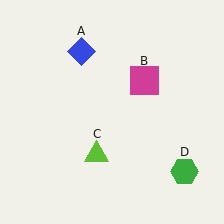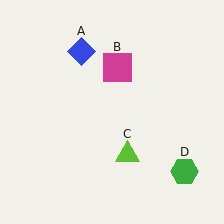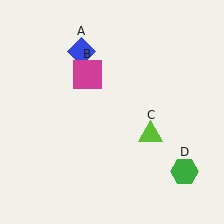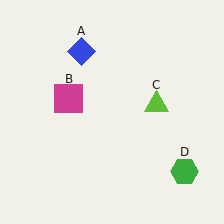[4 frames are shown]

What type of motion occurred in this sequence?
The magenta square (object B), lime triangle (object C) rotated counterclockwise around the center of the scene.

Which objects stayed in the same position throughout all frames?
Blue diamond (object A) and green hexagon (object D) remained stationary.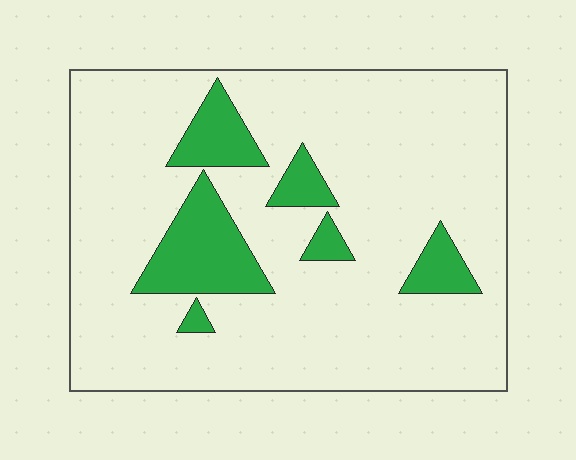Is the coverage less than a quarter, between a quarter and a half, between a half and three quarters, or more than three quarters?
Less than a quarter.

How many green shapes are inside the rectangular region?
6.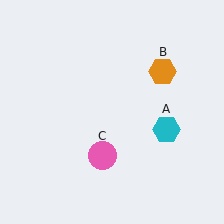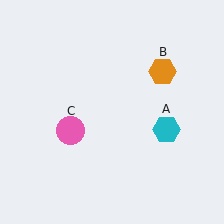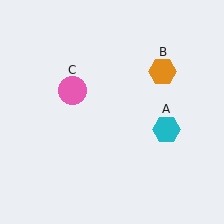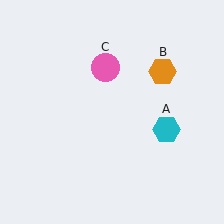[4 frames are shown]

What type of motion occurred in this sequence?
The pink circle (object C) rotated clockwise around the center of the scene.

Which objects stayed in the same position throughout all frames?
Cyan hexagon (object A) and orange hexagon (object B) remained stationary.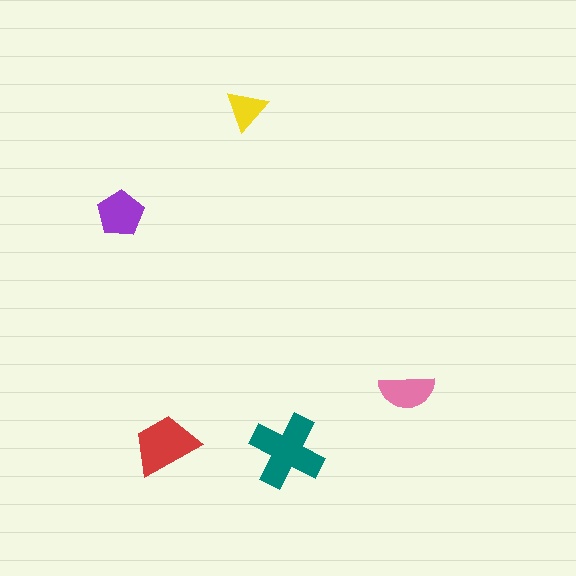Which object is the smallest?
The yellow triangle.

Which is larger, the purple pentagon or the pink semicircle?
The purple pentagon.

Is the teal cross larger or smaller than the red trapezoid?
Larger.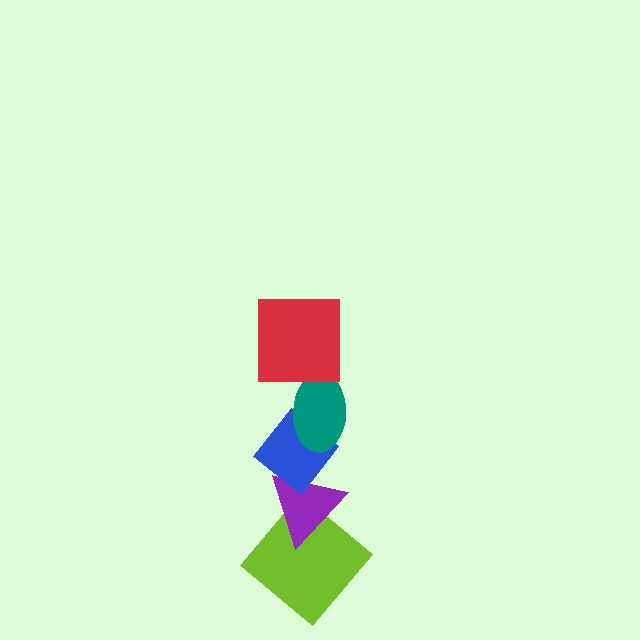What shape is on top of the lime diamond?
The purple triangle is on top of the lime diamond.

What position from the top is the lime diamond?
The lime diamond is 5th from the top.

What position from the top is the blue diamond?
The blue diamond is 3rd from the top.